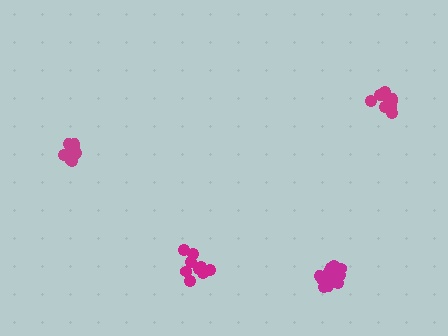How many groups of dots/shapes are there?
There are 4 groups.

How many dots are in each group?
Group 1: 13 dots, Group 2: 9 dots, Group 3: 12 dots, Group 4: 14 dots (48 total).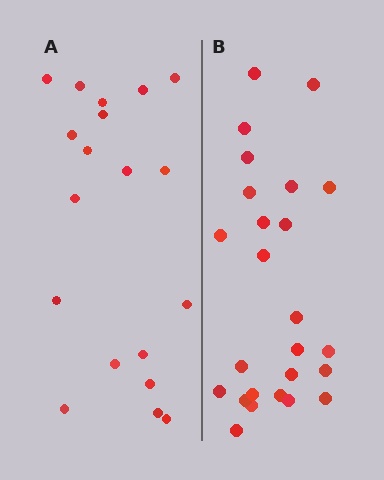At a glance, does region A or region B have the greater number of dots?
Region B (the right region) has more dots.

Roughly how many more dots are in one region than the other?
Region B has about 6 more dots than region A.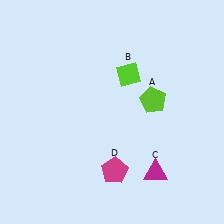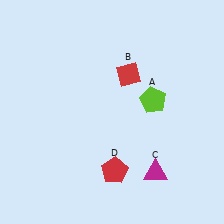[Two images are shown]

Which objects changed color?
B changed from lime to red. D changed from magenta to red.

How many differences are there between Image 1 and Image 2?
There are 2 differences between the two images.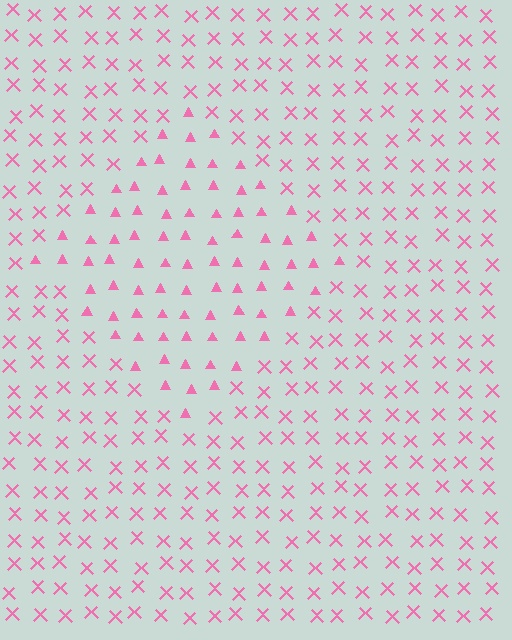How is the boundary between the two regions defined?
The boundary is defined by a change in element shape: triangles inside vs. X marks outside. All elements share the same color and spacing.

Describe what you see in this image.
The image is filled with small pink elements arranged in a uniform grid. A diamond-shaped region contains triangles, while the surrounding area contains X marks. The boundary is defined purely by the change in element shape.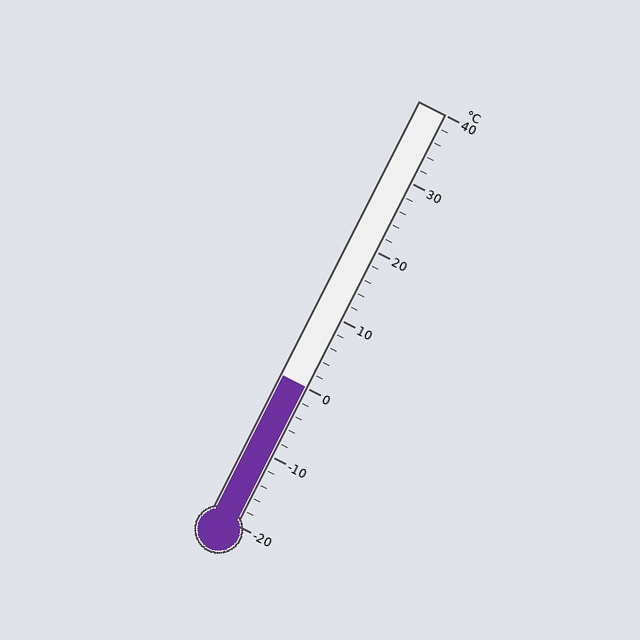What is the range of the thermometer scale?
The thermometer scale ranges from -20°C to 40°C.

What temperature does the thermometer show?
The thermometer shows approximately 0°C.